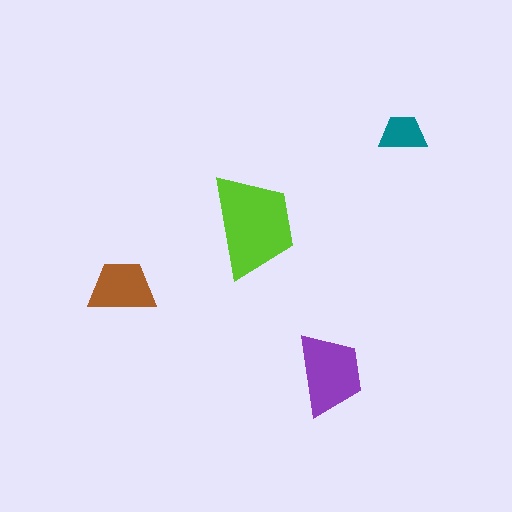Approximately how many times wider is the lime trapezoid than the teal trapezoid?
About 2 times wider.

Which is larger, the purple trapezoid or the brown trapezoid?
The purple one.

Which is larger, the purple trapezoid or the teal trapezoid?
The purple one.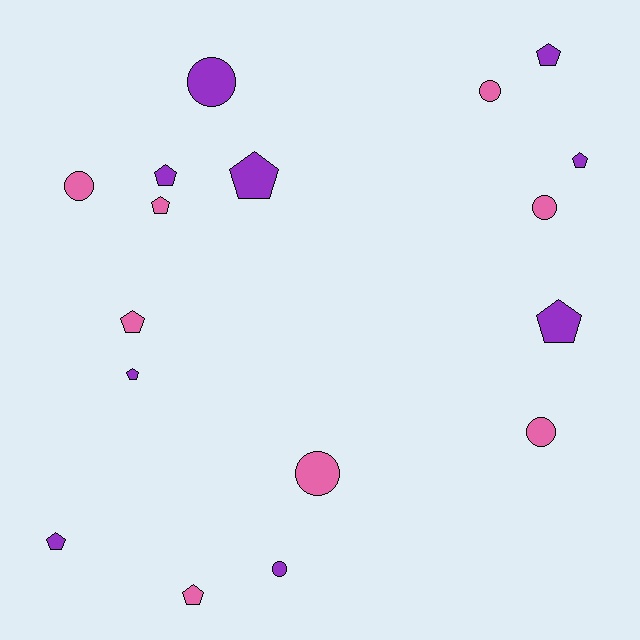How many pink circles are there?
There are 5 pink circles.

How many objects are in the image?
There are 17 objects.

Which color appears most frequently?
Purple, with 9 objects.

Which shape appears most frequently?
Pentagon, with 10 objects.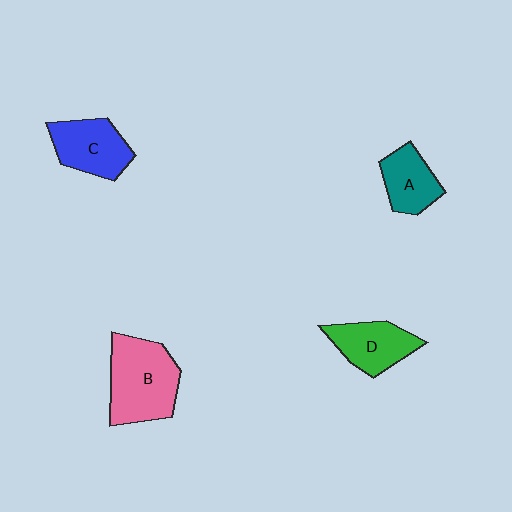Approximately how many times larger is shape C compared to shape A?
Approximately 1.2 times.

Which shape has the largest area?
Shape B (pink).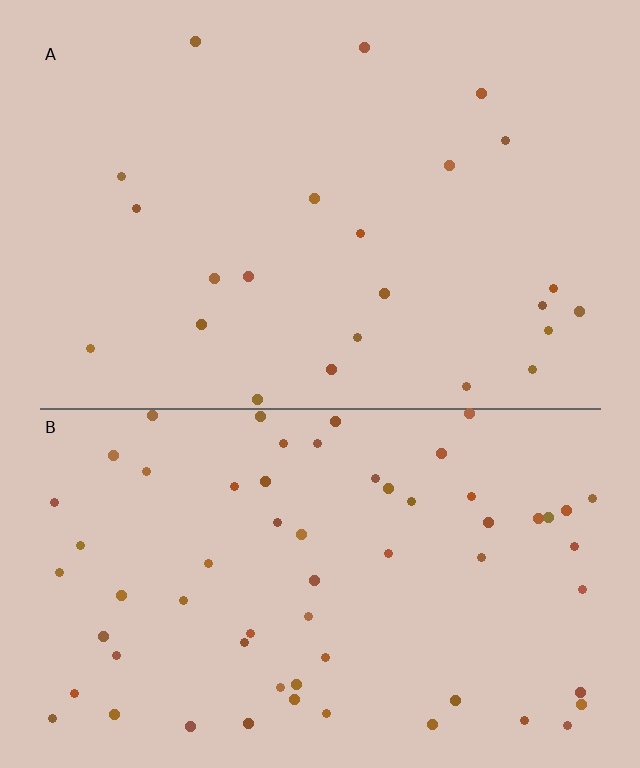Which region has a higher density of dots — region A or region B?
B (the bottom).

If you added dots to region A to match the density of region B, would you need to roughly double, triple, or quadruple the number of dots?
Approximately triple.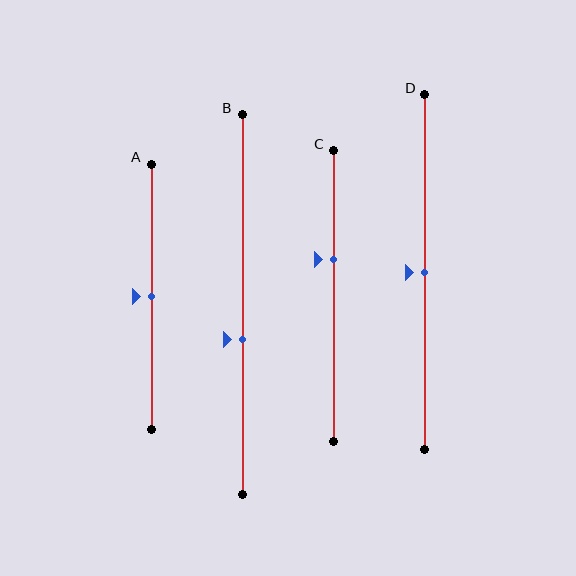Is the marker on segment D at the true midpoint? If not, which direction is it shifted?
Yes, the marker on segment D is at the true midpoint.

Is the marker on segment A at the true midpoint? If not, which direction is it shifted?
Yes, the marker on segment A is at the true midpoint.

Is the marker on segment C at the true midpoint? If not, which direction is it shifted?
No, the marker on segment C is shifted upward by about 13% of the segment length.